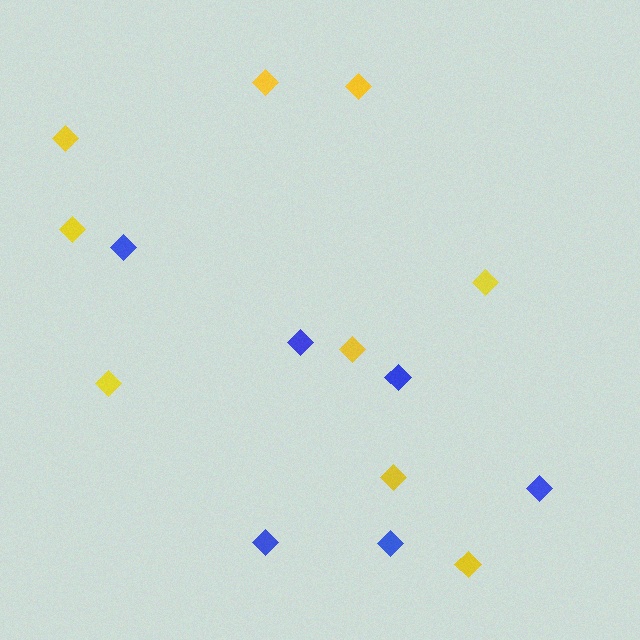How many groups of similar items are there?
There are 2 groups: one group of blue diamonds (6) and one group of yellow diamonds (9).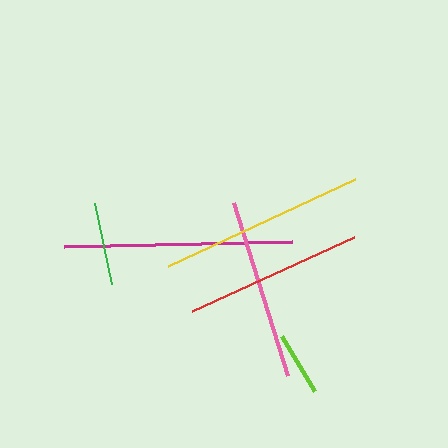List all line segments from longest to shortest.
From longest to shortest: magenta, yellow, pink, red, green, lime.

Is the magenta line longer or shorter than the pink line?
The magenta line is longer than the pink line.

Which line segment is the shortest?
The lime line is the shortest at approximately 64 pixels.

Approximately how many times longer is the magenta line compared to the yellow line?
The magenta line is approximately 1.1 times the length of the yellow line.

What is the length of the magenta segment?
The magenta segment is approximately 228 pixels long.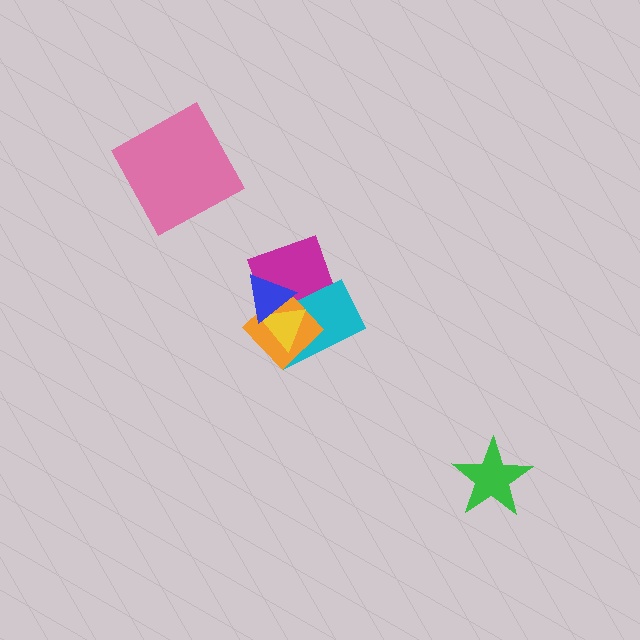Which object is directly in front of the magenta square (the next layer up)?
The cyan rectangle is directly in front of the magenta square.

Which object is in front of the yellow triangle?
The blue triangle is in front of the yellow triangle.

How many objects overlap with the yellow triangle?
4 objects overlap with the yellow triangle.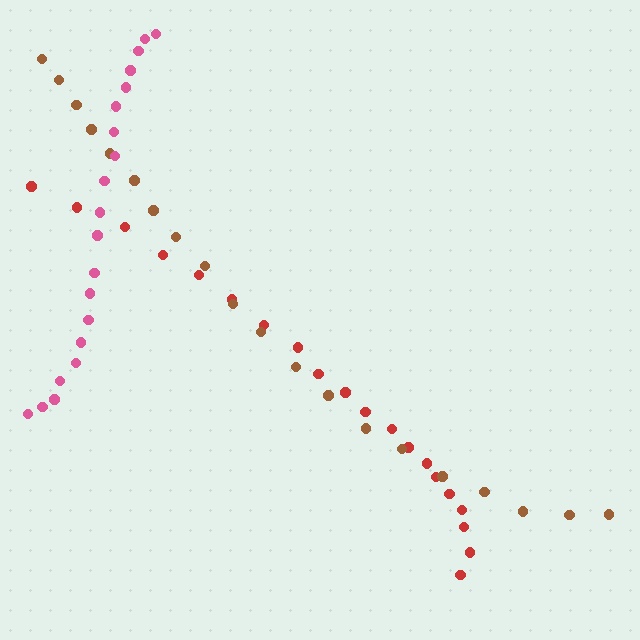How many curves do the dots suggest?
There are 3 distinct paths.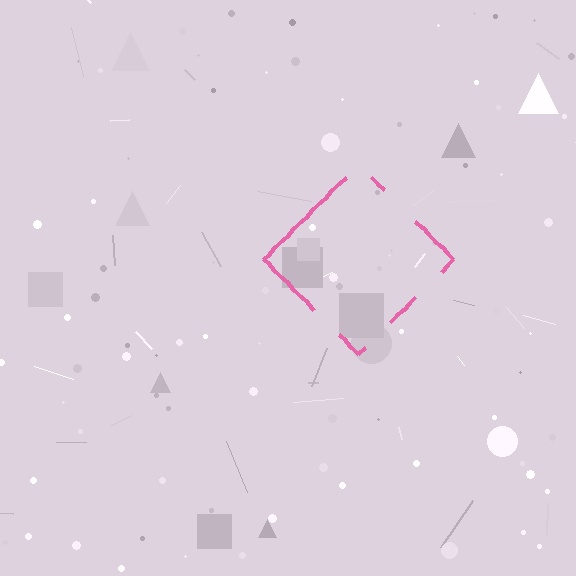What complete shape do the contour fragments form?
The contour fragments form a diamond.